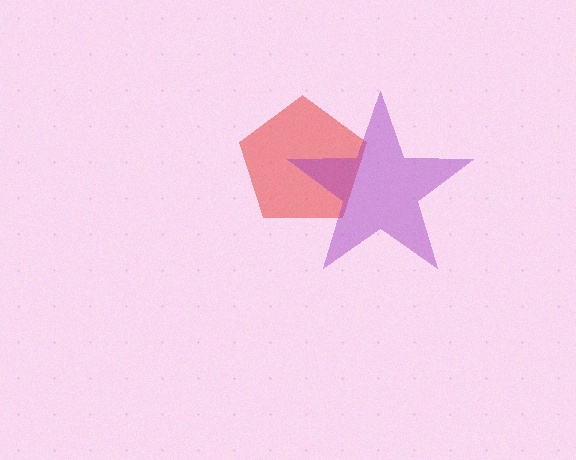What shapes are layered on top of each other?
The layered shapes are: a red pentagon, a purple star.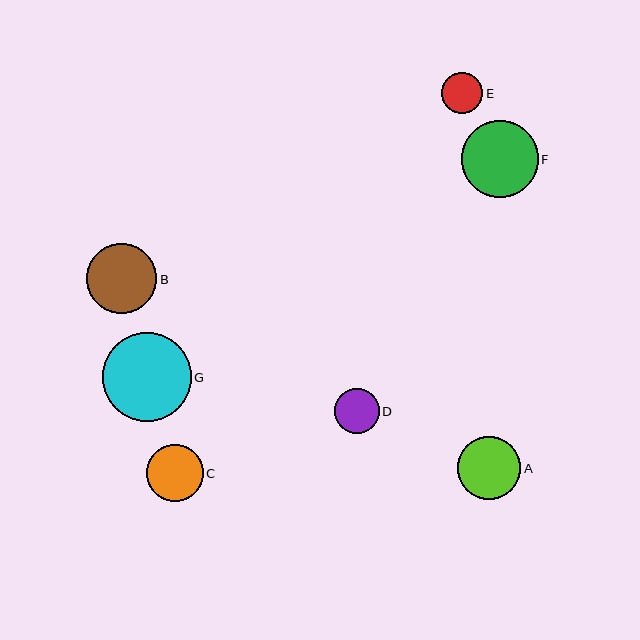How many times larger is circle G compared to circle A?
Circle G is approximately 1.4 times the size of circle A.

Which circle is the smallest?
Circle E is the smallest with a size of approximately 41 pixels.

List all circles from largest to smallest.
From largest to smallest: G, F, B, A, C, D, E.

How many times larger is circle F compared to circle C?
Circle F is approximately 1.4 times the size of circle C.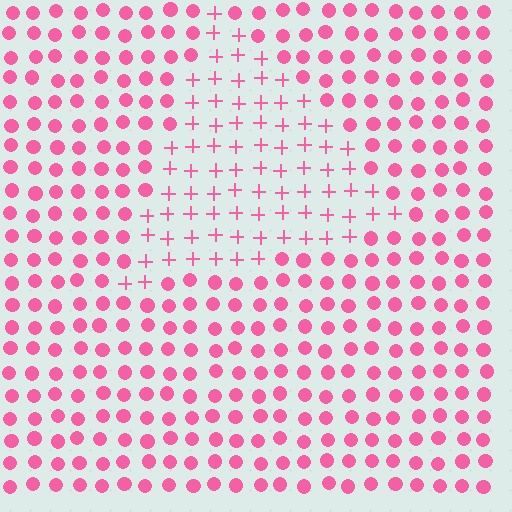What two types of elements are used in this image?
The image uses plus signs inside the triangle region and circles outside it.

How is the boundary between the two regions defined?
The boundary is defined by a change in element shape: plus signs inside vs. circles outside. All elements share the same color and spacing.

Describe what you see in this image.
The image is filled with small pink elements arranged in a uniform grid. A triangle-shaped region contains plus signs, while the surrounding area contains circles. The boundary is defined purely by the change in element shape.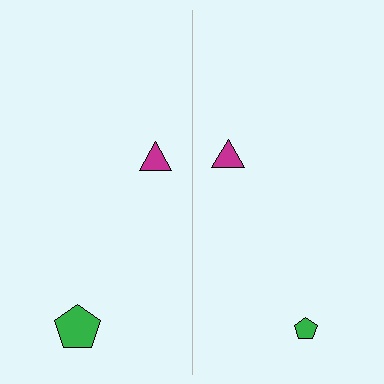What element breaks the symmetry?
The green pentagon on the right side has a different size than its mirror counterpart.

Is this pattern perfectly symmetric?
No, the pattern is not perfectly symmetric. The green pentagon on the right side has a different size than its mirror counterpart.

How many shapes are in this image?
There are 4 shapes in this image.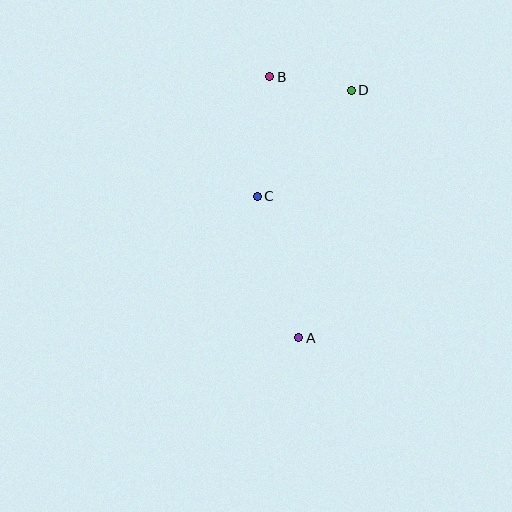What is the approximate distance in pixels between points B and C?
The distance between B and C is approximately 120 pixels.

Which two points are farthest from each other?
Points A and B are farthest from each other.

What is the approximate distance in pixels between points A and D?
The distance between A and D is approximately 253 pixels.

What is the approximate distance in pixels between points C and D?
The distance between C and D is approximately 142 pixels.